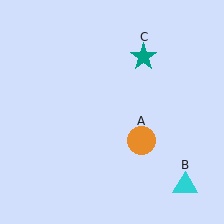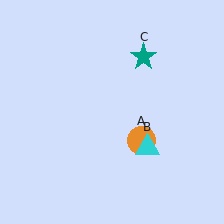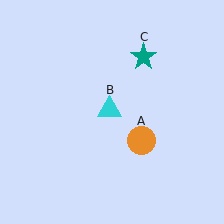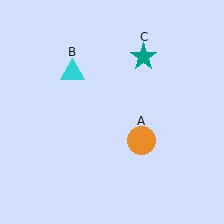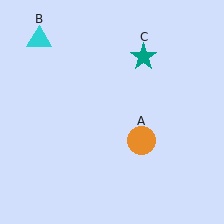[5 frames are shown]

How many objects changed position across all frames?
1 object changed position: cyan triangle (object B).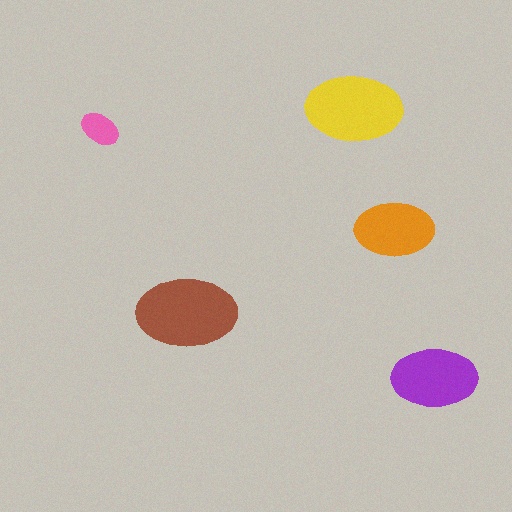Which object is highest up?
The yellow ellipse is topmost.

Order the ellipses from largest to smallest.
the brown one, the yellow one, the purple one, the orange one, the pink one.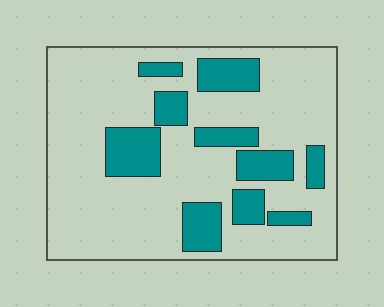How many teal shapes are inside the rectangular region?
10.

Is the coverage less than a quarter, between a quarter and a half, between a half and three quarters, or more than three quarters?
Less than a quarter.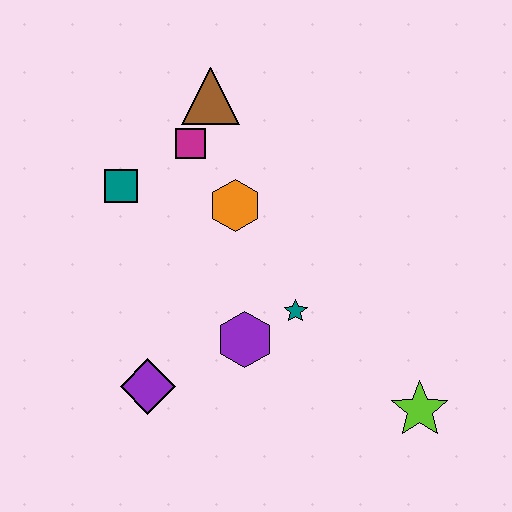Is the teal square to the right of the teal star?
No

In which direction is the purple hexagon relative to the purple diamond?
The purple hexagon is to the right of the purple diamond.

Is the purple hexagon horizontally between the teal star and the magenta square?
Yes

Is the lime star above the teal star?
No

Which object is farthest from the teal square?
The lime star is farthest from the teal square.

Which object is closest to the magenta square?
The brown triangle is closest to the magenta square.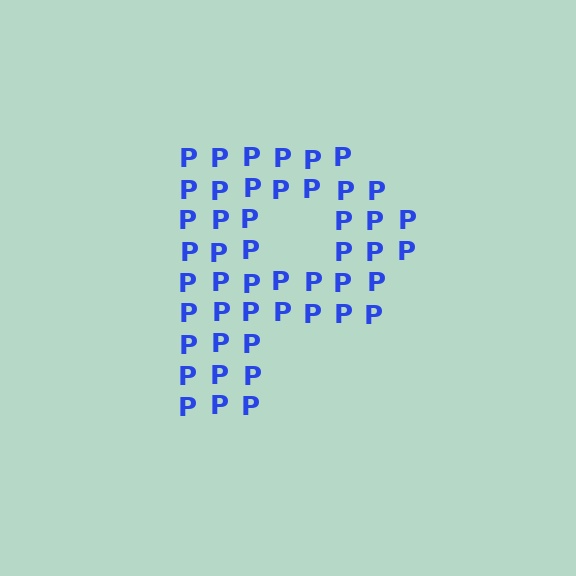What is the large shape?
The large shape is the letter P.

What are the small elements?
The small elements are letter P's.